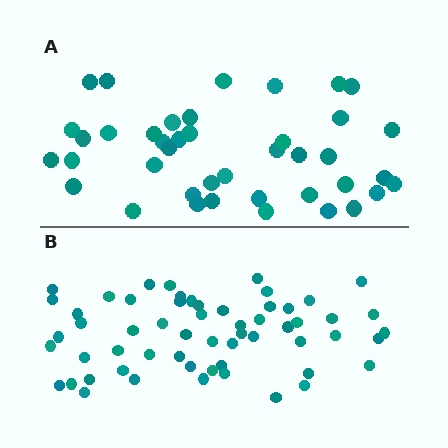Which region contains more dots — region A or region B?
Region B (the bottom region) has more dots.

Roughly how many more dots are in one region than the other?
Region B has approximately 15 more dots than region A.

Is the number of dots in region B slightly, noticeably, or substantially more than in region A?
Region B has noticeably more, but not dramatically so. The ratio is roughly 1.4 to 1.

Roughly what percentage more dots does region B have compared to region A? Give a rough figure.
About 40% more.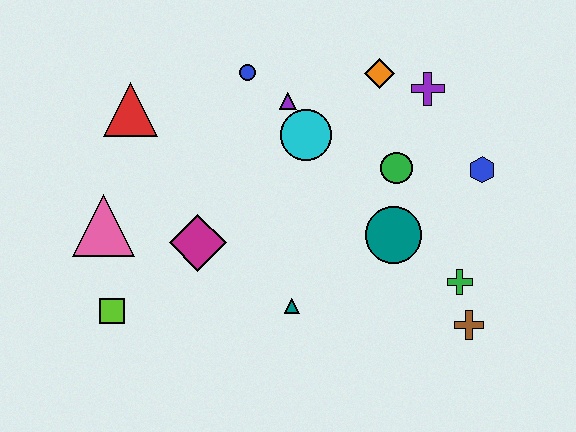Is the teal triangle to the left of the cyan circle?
Yes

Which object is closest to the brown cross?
The green cross is closest to the brown cross.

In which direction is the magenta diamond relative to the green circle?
The magenta diamond is to the left of the green circle.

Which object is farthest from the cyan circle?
The lime square is farthest from the cyan circle.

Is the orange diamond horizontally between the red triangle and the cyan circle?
No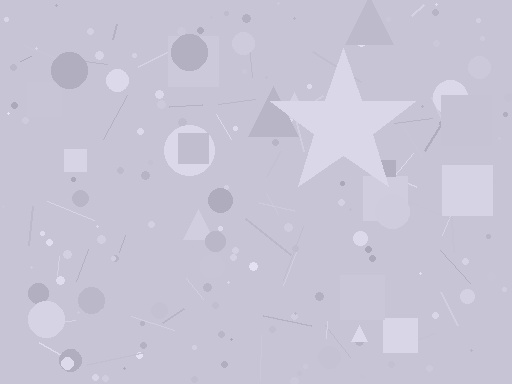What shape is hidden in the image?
A star is hidden in the image.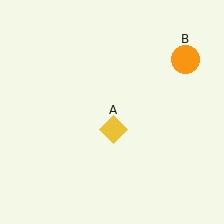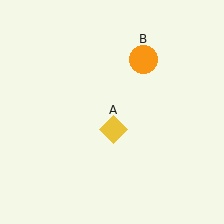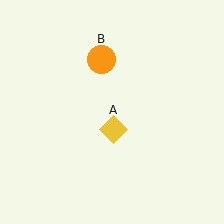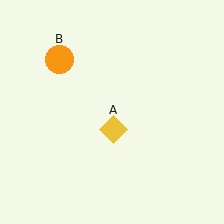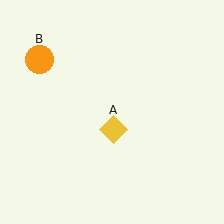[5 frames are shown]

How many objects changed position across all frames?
1 object changed position: orange circle (object B).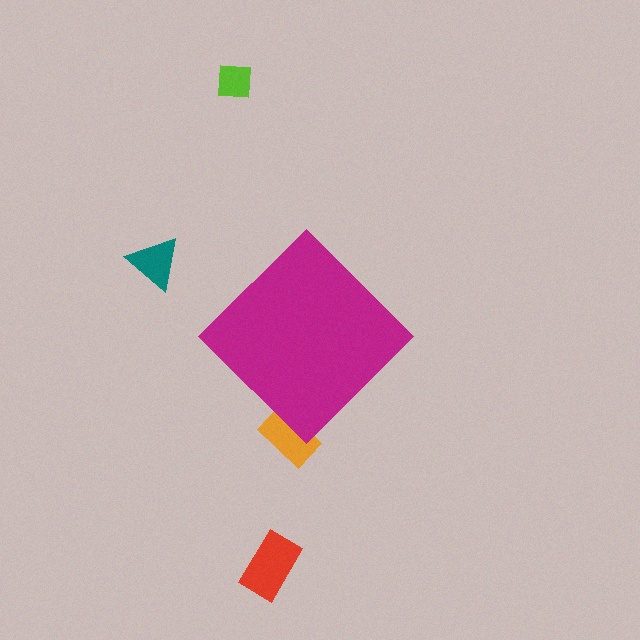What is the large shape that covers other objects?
A magenta diamond.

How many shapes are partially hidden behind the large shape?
1 shape is partially hidden.